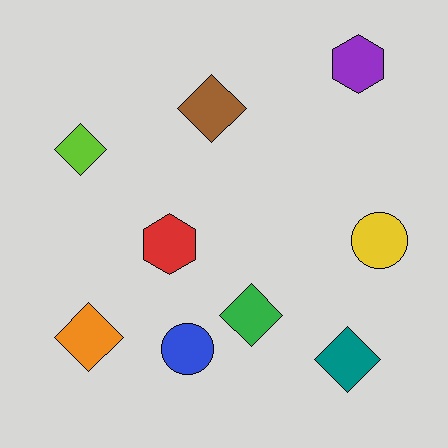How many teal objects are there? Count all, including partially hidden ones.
There is 1 teal object.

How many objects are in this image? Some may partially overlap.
There are 9 objects.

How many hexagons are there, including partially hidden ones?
There are 2 hexagons.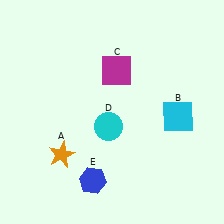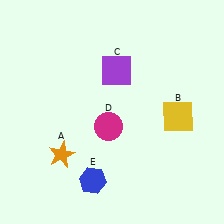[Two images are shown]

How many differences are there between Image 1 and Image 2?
There are 3 differences between the two images.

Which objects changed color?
B changed from cyan to yellow. C changed from magenta to purple. D changed from cyan to magenta.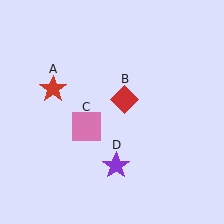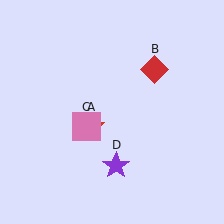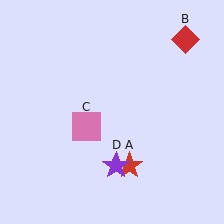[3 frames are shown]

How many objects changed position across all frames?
2 objects changed position: red star (object A), red diamond (object B).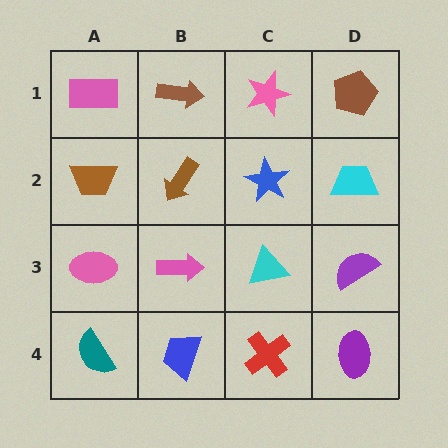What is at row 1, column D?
A brown pentagon.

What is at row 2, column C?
A blue star.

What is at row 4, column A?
A teal semicircle.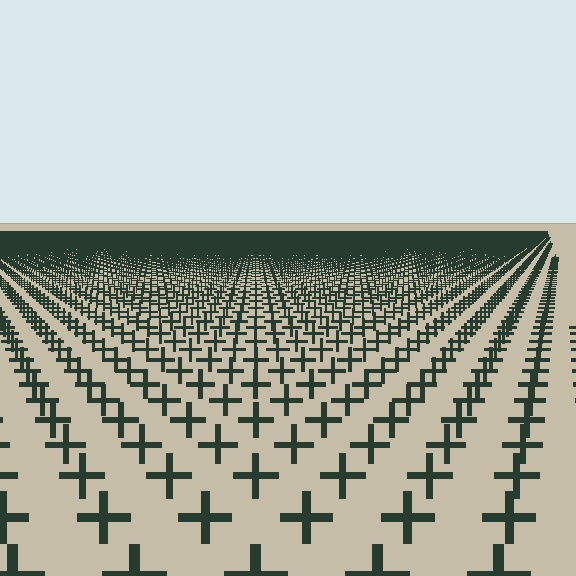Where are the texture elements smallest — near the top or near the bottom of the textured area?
Near the top.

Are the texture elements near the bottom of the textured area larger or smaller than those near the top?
Larger. Near the bottom, elements are closer to the viewer and appear at a bigger on-screen size.